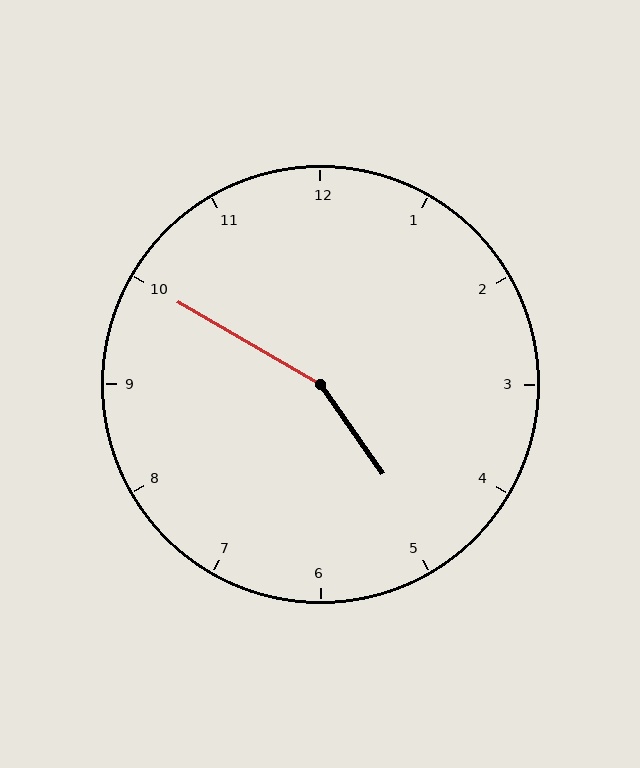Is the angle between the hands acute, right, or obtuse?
It is obtuse.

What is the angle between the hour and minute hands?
Approximately 155 degrees.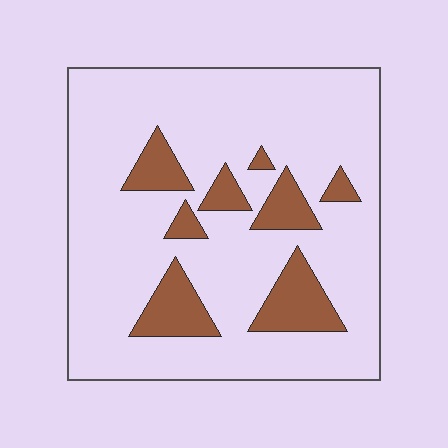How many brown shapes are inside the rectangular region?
8.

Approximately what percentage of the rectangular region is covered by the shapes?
Approximately 15%.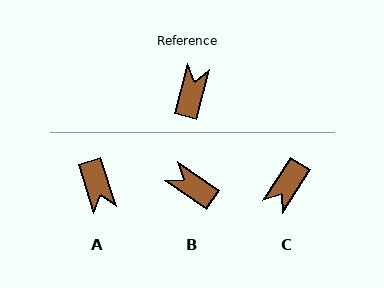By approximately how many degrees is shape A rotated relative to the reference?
Approximately 148 degrees clockwise.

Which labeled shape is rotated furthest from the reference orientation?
C, about 162 degrees away.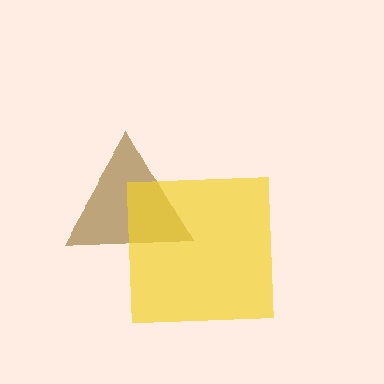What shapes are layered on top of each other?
The layered shapes are: a brown triangle, a yellow square.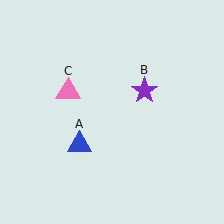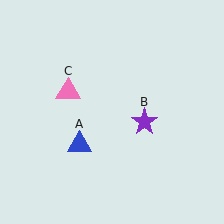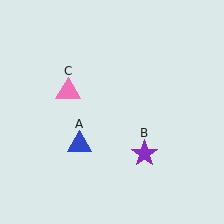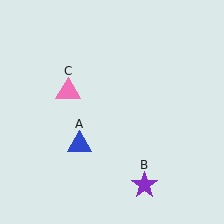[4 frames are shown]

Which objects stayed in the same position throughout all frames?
Blue triangle (object A) and pink triangle (object C) remained stationary.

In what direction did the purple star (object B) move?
The purple star (object B) moved down.